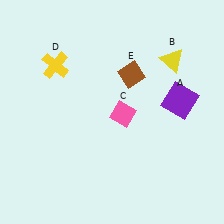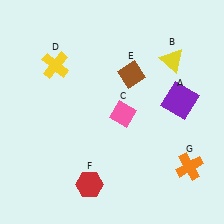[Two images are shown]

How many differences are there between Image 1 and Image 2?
There are 2 differences between the two images.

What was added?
A red hexagon (F), an orange cross (G) were added in Image 2.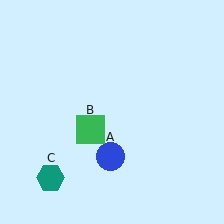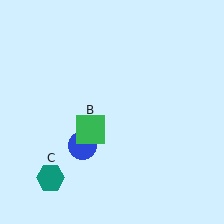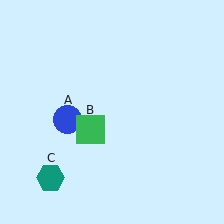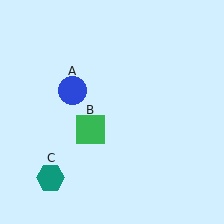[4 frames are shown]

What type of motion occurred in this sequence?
The blue circle (object A) rotated clockwise around the center of the scene.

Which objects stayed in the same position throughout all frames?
Green square (object B) and teal hexagon (object C) remained stationary.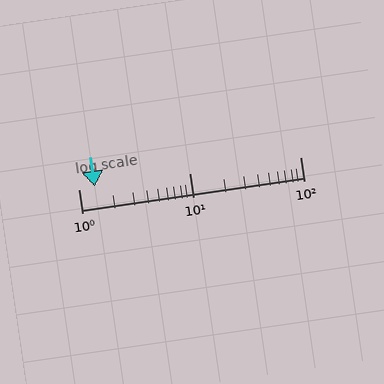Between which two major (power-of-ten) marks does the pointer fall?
The pointer is between 1 and 10.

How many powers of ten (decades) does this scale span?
The scale spans 2 decades, from 1 to 100.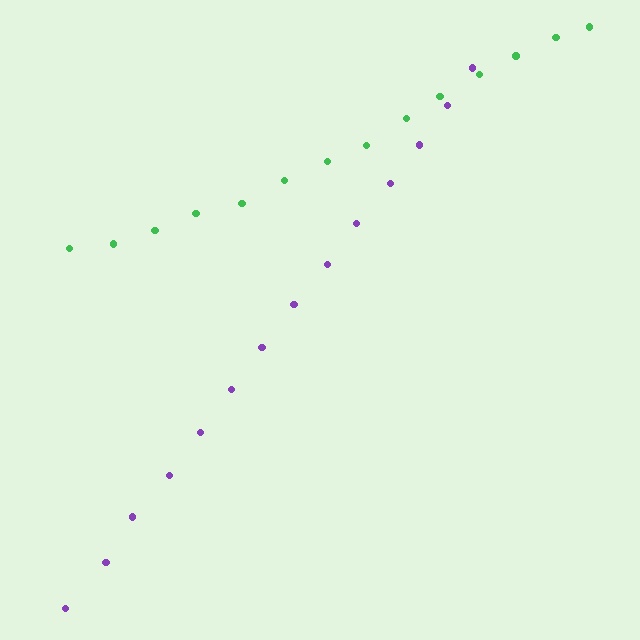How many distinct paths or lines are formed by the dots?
There are 2 distinct paths.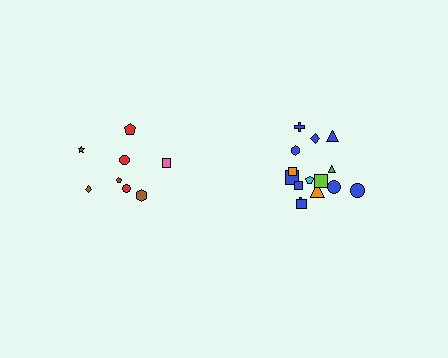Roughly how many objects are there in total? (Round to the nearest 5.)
Roughly 25 objects in total.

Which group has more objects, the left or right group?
The right group.